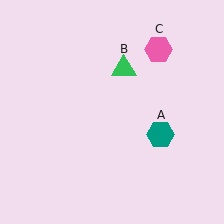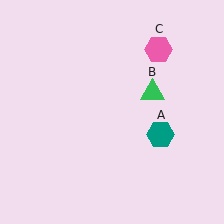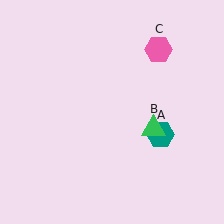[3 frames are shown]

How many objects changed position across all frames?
1 object changed position: green triangle (object B).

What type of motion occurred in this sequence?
The green triangle (object B) rotated clockwise around the center of the scene.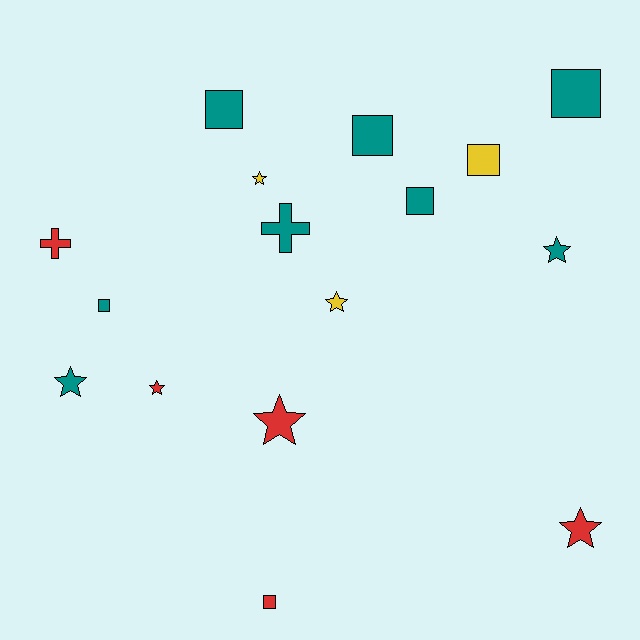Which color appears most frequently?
Teal, with 8 objects.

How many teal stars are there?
There are 2 teal stars.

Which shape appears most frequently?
Square, with 7 objects.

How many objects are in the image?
There are 16 objects.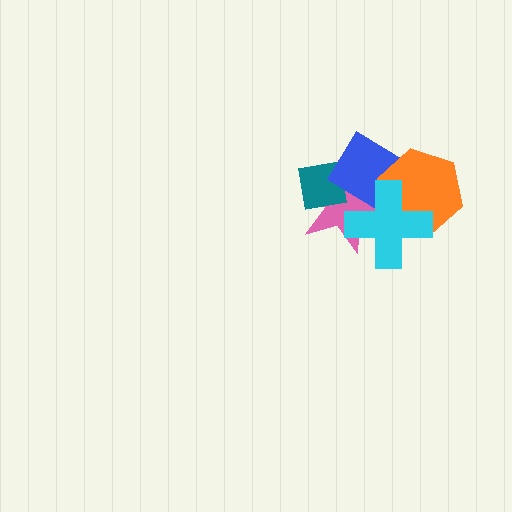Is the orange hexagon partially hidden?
Yes, it is partially covered by another shape.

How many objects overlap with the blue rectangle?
4 objects overlap with the blue rectangle.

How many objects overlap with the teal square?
2 objects overlap with the teal square.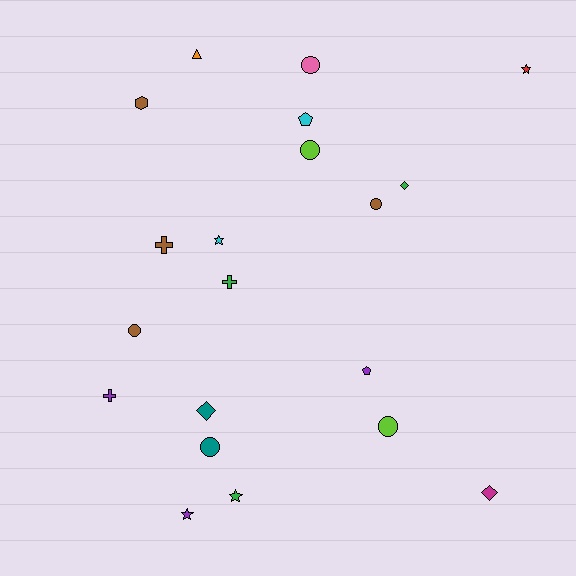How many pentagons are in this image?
There are 2 pentagons.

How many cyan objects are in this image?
There are 2 cyan objects.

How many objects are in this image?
There are 20 objects.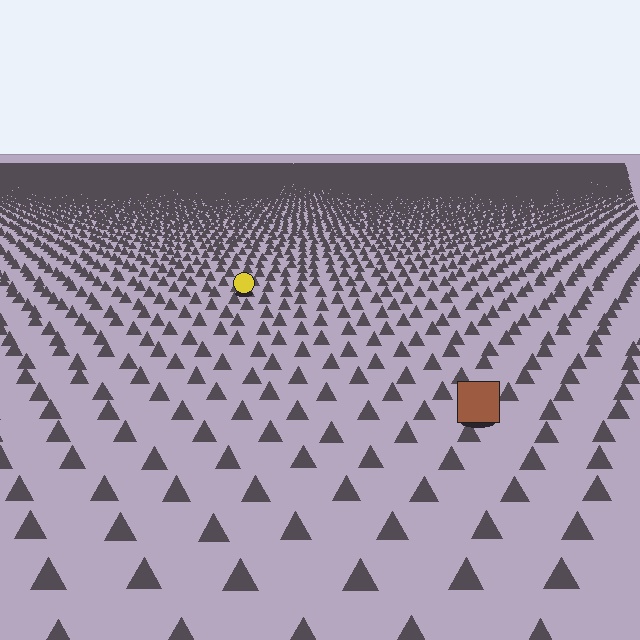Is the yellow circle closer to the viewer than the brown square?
No. The brown square is closer — you can tell from the texture gradient: the ground texture is coarser near it.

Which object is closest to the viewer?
The brown square is closest. The texture marks near it are larger and more spread out.